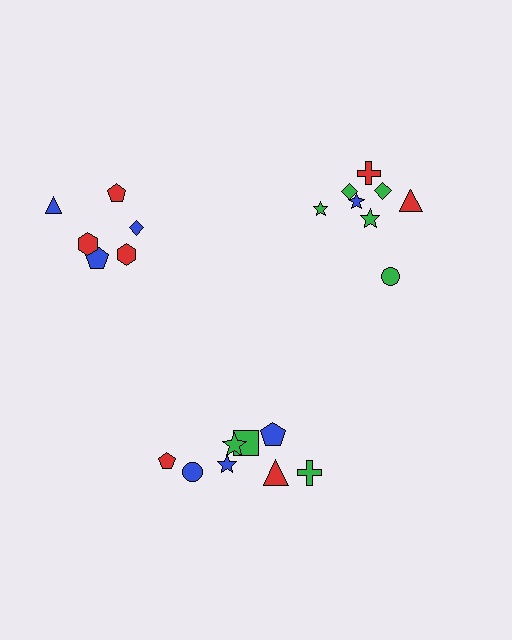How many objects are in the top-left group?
There are 6 objects.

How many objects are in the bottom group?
There are 8 objects.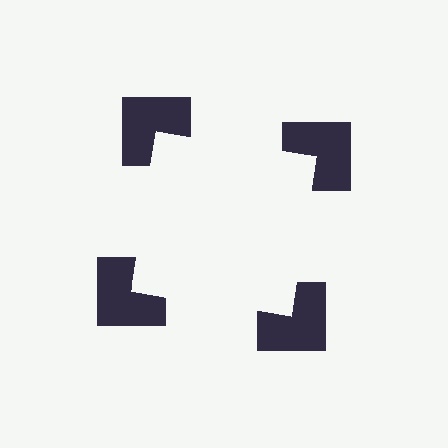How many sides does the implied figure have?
4 sides.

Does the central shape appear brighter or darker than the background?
It typically appears slightly brighter than the background, even though no actual brightness change is drawn.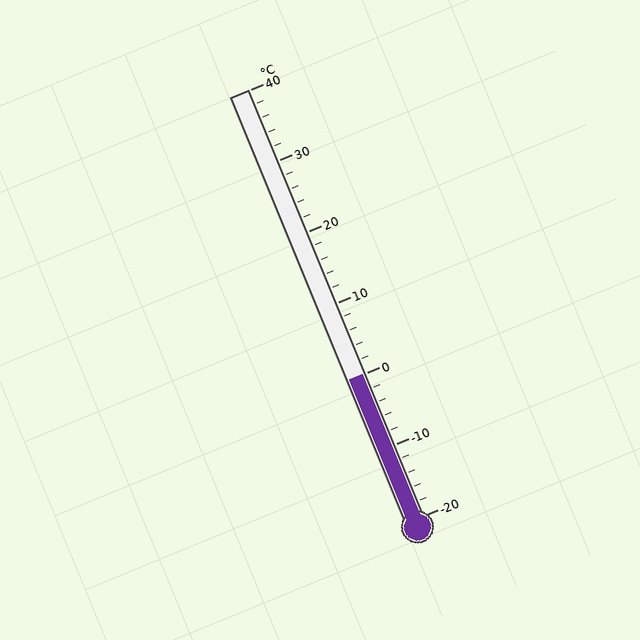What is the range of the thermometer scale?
The thermometer scale ranges from -20°C to 40°C.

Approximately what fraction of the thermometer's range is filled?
The thermometer is filled to approximately 35% of its range.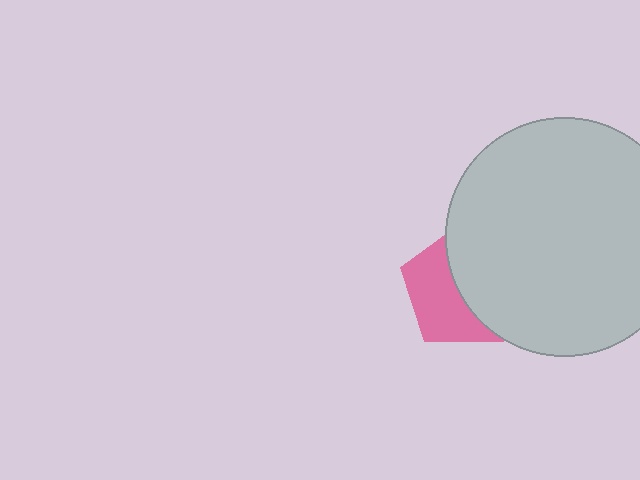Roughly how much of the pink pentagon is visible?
About half of it is visible (roughly 47%).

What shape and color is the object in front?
The object in front is a light gray circle.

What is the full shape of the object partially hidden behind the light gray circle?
The partially hidden object is a pink pentagon.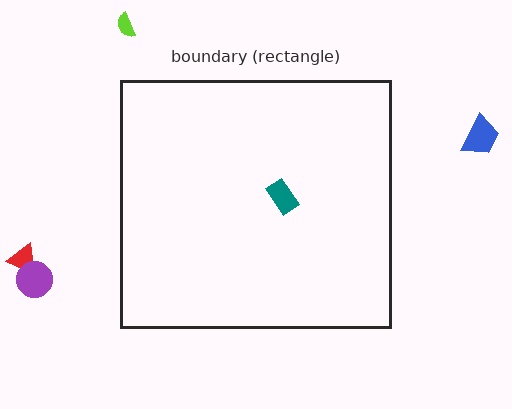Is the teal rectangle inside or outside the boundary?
Inside.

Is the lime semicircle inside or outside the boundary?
Outside.